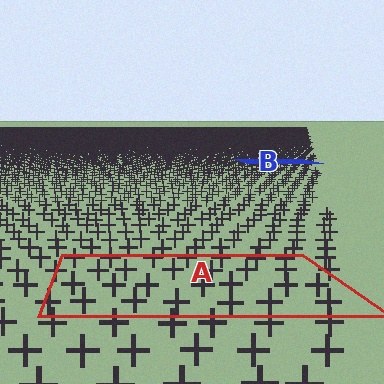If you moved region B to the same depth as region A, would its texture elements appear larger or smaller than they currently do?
They would appear larger. At a closer depth, the same texture elements are projected at a bigger on-screen size.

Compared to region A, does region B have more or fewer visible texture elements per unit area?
Region B has more texture elements per unit area — they are packed more densely because it is farther away.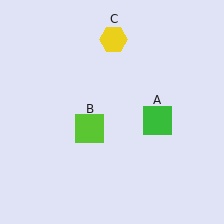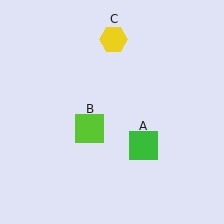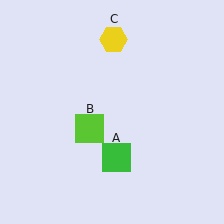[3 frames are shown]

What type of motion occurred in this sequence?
The green square (object A) rotated clockwise around the center of the scene.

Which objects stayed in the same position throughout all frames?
Lime square (object B) and yellow hexagon (object C) remained stationary.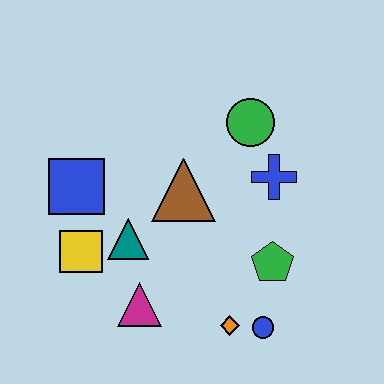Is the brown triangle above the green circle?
No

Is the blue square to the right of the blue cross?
No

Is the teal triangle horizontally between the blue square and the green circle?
Yes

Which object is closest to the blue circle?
The orange diamond is closest to the blue circle.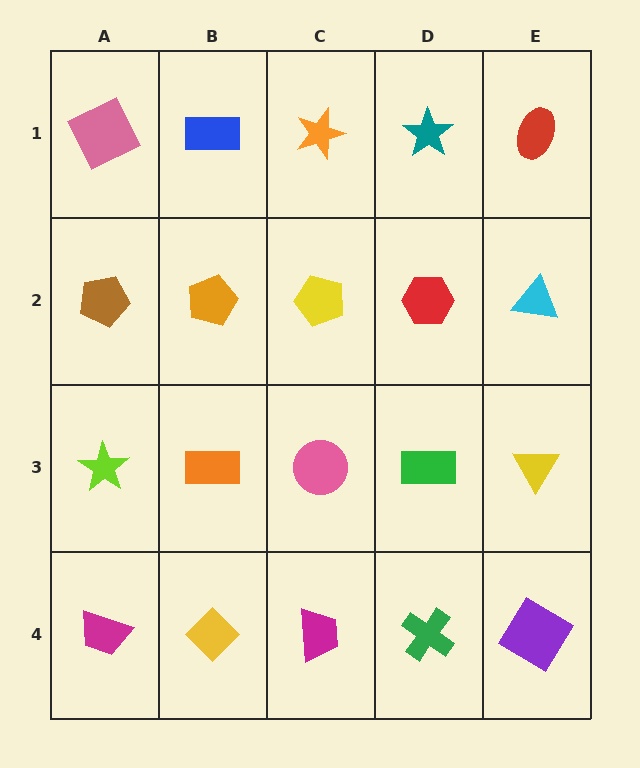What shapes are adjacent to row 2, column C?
An orange star (row 1, column C), a pink circle (row 3, column C), an orange pentagon (row 2, column B), a red hexagon (row 2, column D).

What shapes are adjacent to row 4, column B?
An orange rectangle (row 3, column B), a magenta trapezoid (row 4, column A), a magenta trapezoid (row 4, column C).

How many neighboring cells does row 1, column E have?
2.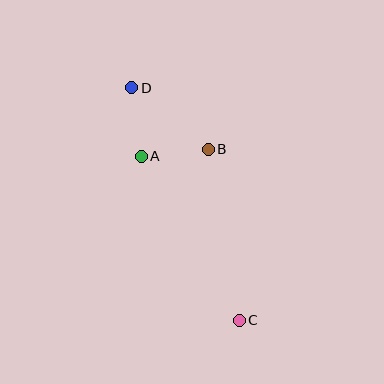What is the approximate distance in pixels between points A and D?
The distance between A and D is approximately 69 pixels.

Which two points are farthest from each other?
Points C and D are farthest from each other.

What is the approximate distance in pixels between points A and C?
The distance between A and C is approximately 191 pixels.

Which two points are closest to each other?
Points A and B are closest to each other.